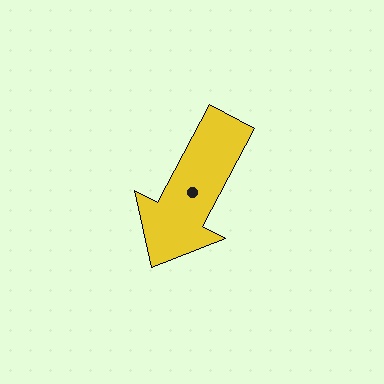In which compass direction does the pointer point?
Southwest.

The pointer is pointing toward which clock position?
Roughly 7 o'clock.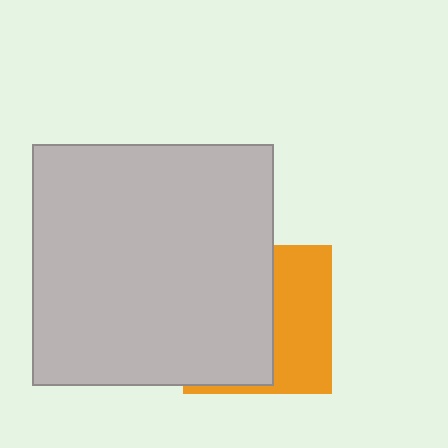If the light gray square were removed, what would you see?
You would see the complete orange square.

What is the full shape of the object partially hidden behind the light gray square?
The partially hidden object is an orange square.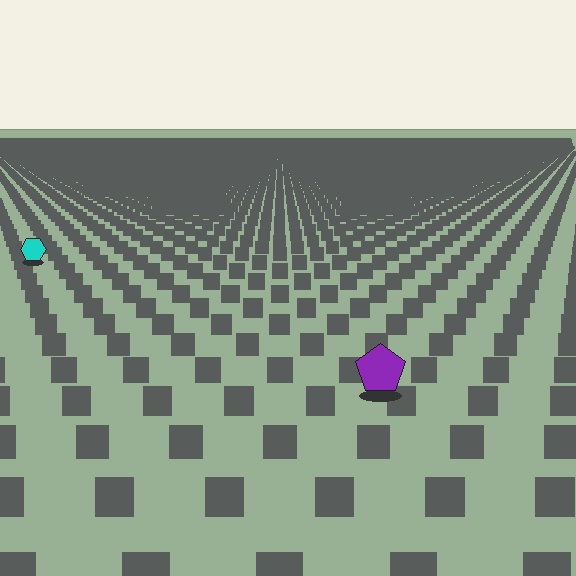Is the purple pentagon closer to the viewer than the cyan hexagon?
Yes. The purple pentagon is closer — you can tell from the texture gradient: the ground texture is coarser near it.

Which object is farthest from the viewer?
The cyan hexagon is farthest from the viewer. It appears smaller and the ground texture around it is denser.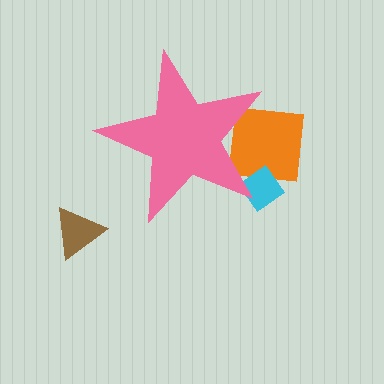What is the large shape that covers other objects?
A pink star.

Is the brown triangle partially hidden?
No, the brown triangle is fully visible.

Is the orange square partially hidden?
Yes, the orange square is partially hidden behind the pink star.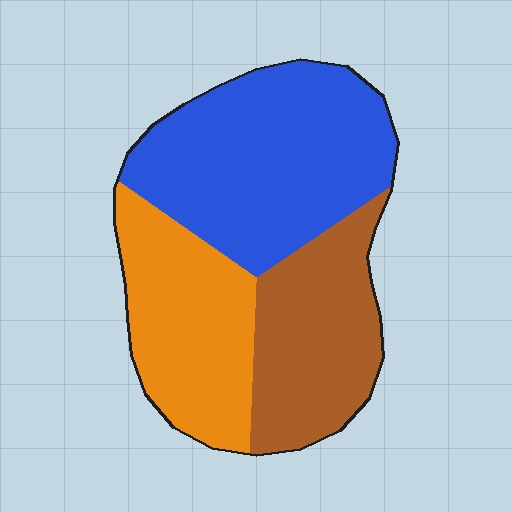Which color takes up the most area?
Blue, at roughly 45%.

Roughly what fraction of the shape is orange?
Orange covers around 30% of the shape.